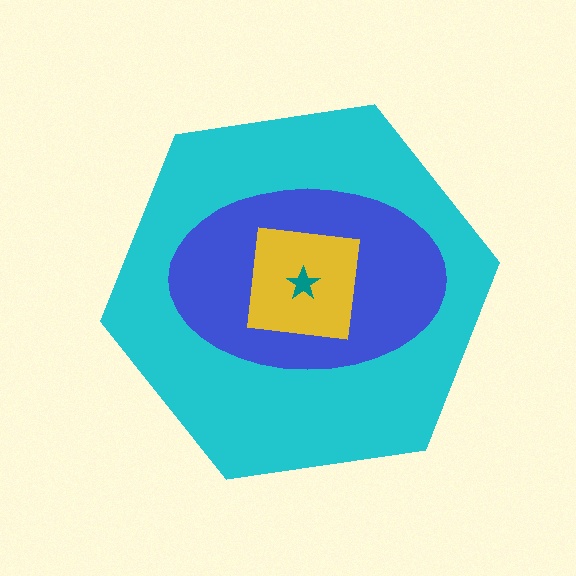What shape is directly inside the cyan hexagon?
The blue ellipse.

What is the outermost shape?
The cyan hexagon.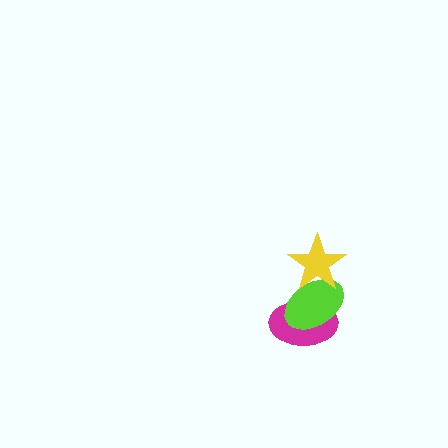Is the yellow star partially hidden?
No, no other shape covers it.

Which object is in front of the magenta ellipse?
The lime ellipse is in front of the magenta ellipse.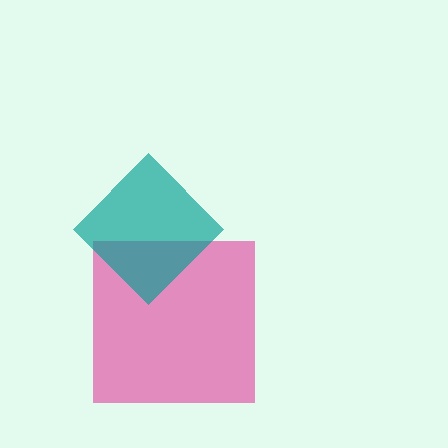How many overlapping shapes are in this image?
There are 2 overlapping shapes in the image.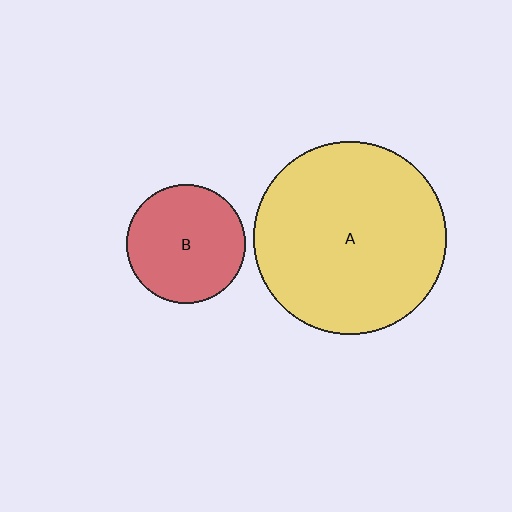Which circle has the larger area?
Circle A (yellow).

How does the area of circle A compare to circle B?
Approximately 2.7 times.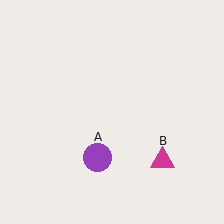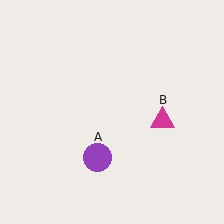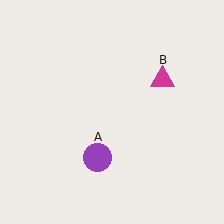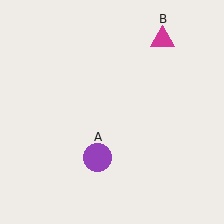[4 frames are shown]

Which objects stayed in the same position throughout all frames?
Purple circle (object A) remained stationary.